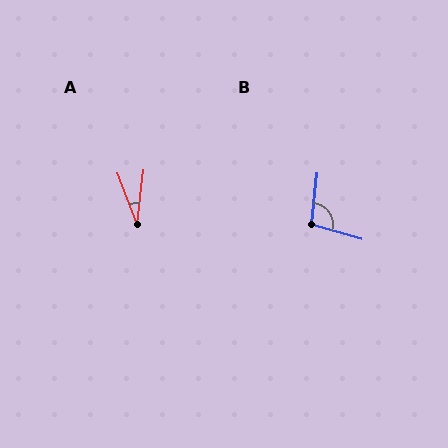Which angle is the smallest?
A, at approximately 27 degrees.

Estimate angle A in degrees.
Approximately 27 degrees.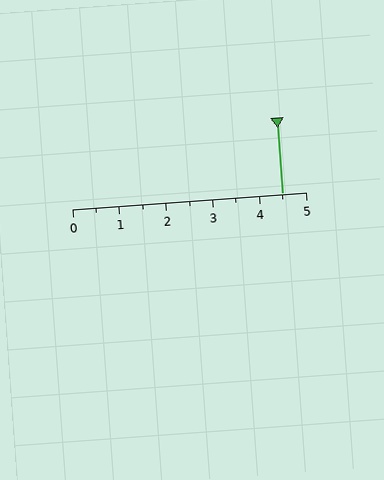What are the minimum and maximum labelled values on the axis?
The axis runs from 0 to 5.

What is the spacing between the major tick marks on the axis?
The major ticks are spaced 1 apart.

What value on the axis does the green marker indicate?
The marker indicates approximately 4.5.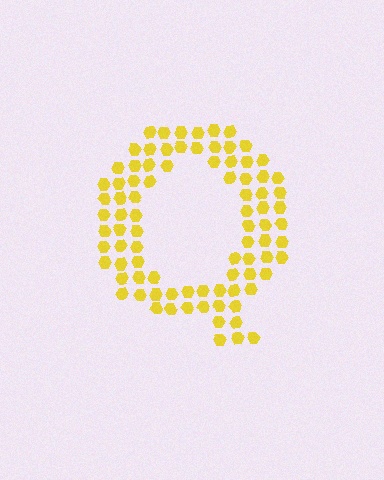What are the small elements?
The small elements are hexagons.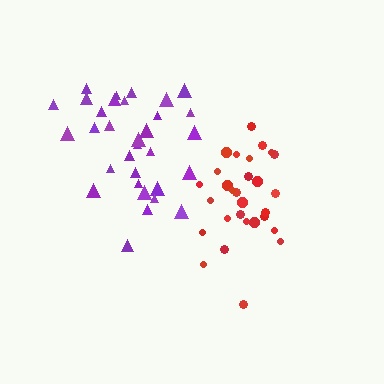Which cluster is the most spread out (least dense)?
Red.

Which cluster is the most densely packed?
Purple.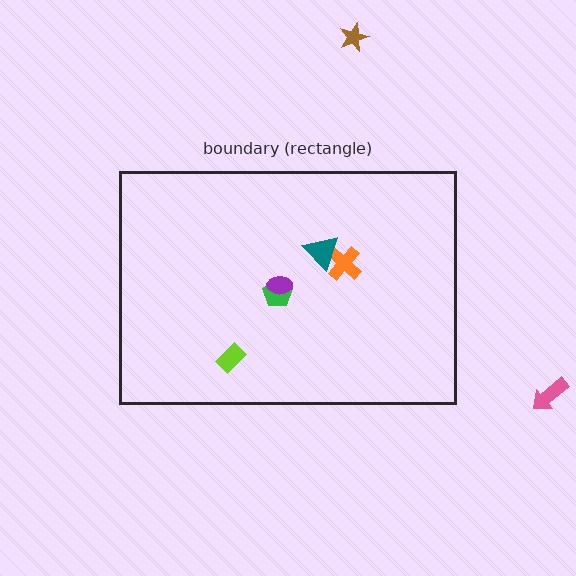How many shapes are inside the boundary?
5 inside, 2 outside.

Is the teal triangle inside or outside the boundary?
Inside.